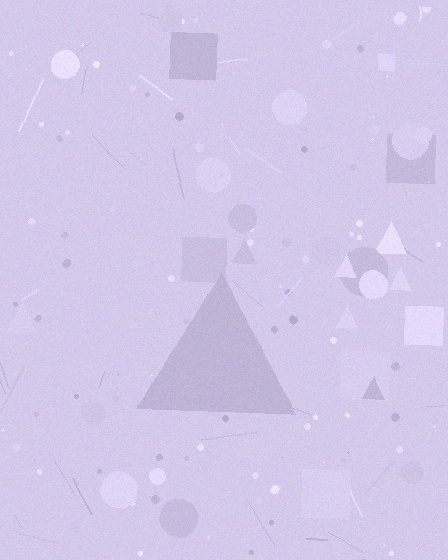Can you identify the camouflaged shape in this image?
The camouflaged shape is a triangle.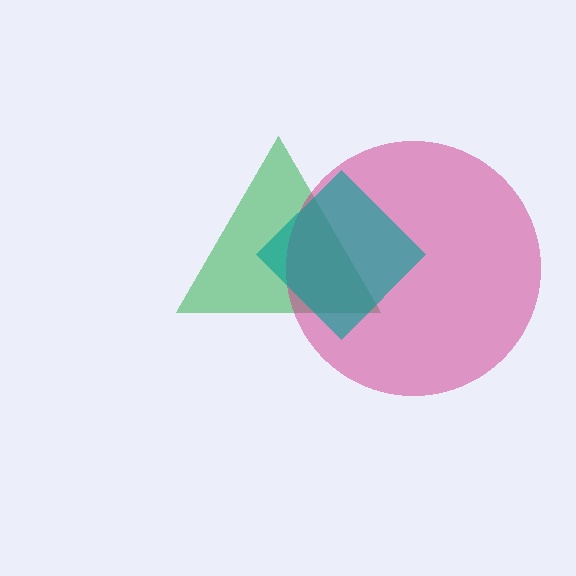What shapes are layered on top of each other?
The layered shapes are: a green triangle, a magenta circle, a teal diamond.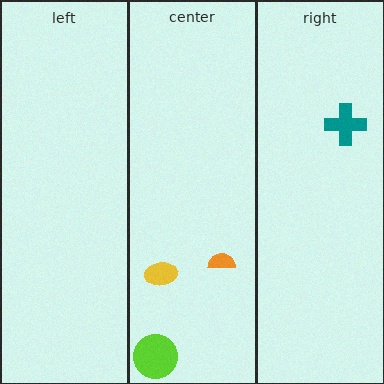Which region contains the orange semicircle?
The center region.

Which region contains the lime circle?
The center region.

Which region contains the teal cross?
The right region.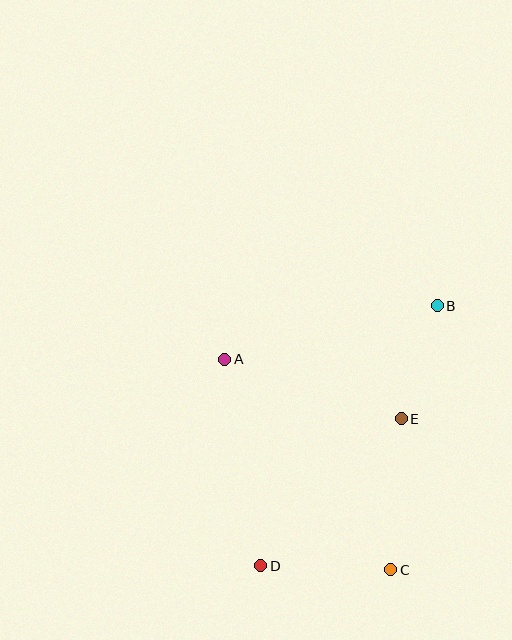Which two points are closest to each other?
Points B and E are closest to each other.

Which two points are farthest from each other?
Points B and D are farthest from each other.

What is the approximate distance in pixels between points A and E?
The distance between A and E is approximately 186 pixels.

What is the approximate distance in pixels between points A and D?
The distance between A and D is approximately 209 pixels.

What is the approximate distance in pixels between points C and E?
The distance between C and E is approximately 151 pixels.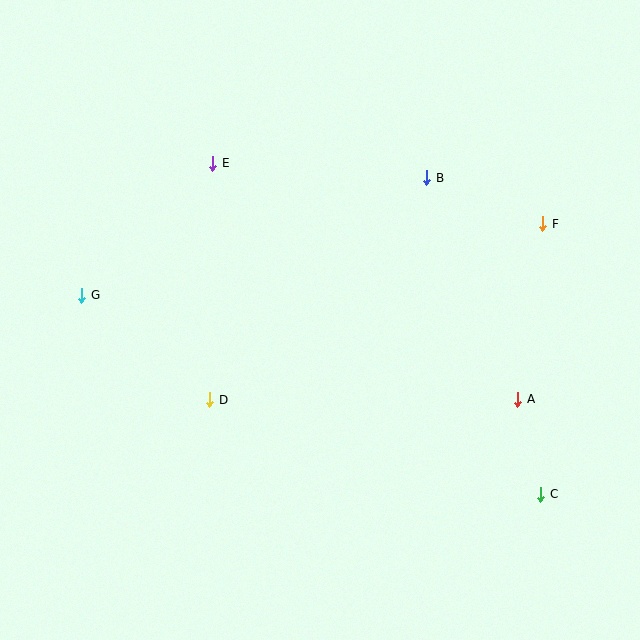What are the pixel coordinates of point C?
Point C is at (541, 494).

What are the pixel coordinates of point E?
Point E is at (213, 163).